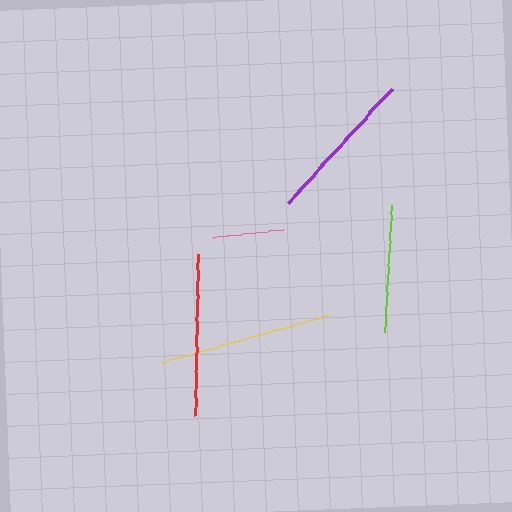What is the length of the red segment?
The red segment is approximately 161 pixels long.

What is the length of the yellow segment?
The yellow segment is approximately 174 pixels long.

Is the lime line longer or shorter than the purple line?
The purple line is longer than the lime line.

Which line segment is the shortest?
The pink line is the shortest at approximately 70 pixels.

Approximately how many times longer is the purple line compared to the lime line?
The purple line is approximately 1.2 times the length of the lime line.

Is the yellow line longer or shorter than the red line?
The yellow line is longer than the red line.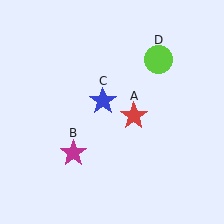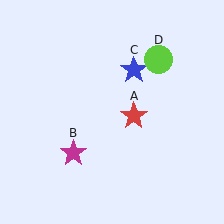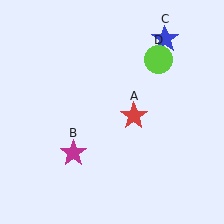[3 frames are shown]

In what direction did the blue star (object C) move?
The blue star (object C) moved up and to the right.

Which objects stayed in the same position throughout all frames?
Red star (object A) and magenta star (object B) and lime circle (object D) remained stationary.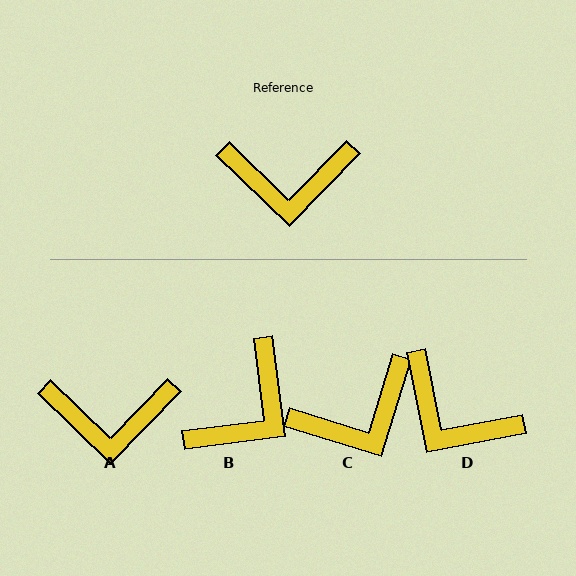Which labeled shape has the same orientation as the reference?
A.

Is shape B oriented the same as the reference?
No, it is off by about 51 degrees.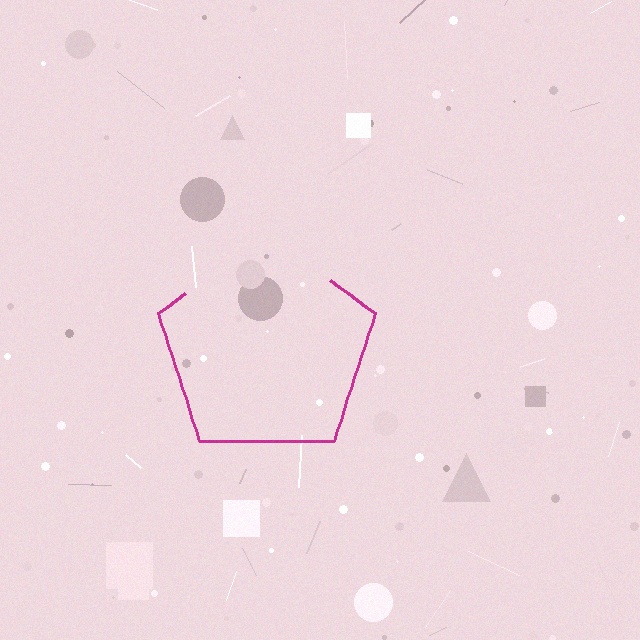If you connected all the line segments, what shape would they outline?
They would outline a pentagon.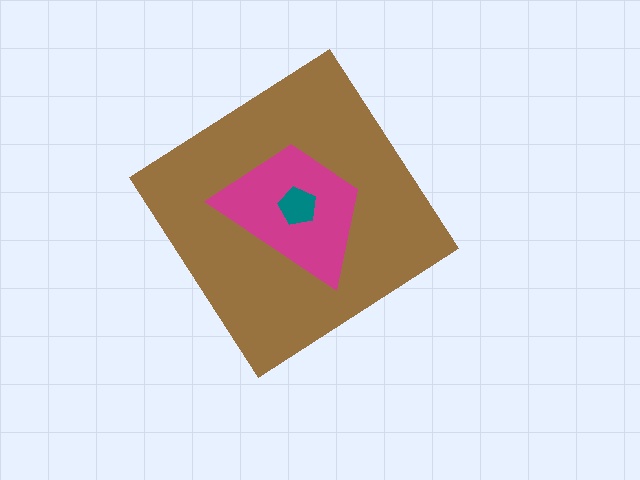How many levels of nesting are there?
3.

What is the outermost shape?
The brown diamond.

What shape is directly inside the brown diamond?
The magenta trapezoid.